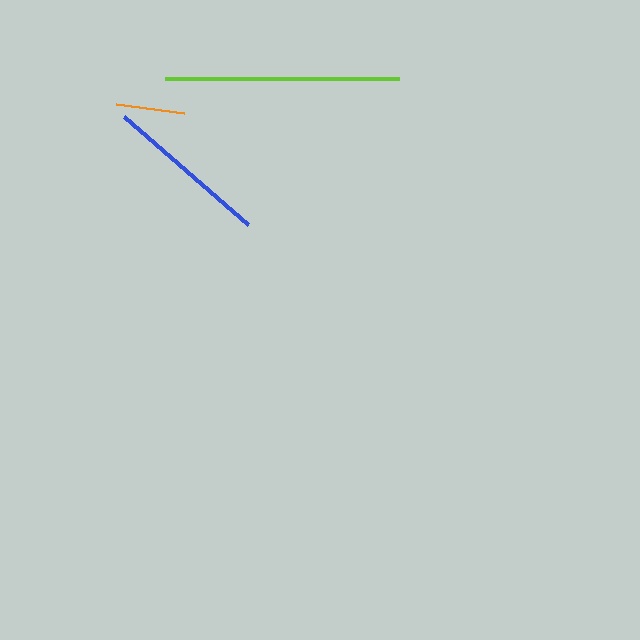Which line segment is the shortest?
The orange line is the shortest at approximately 69 pixels.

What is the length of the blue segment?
The blue segment is approximately 164 pixels long.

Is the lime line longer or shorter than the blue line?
The lime line is longer than the blue line.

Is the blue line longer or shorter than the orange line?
The blue line is longer than the orange line.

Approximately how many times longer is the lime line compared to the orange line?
The lime line is approximately 3.4 times the length of the orange line.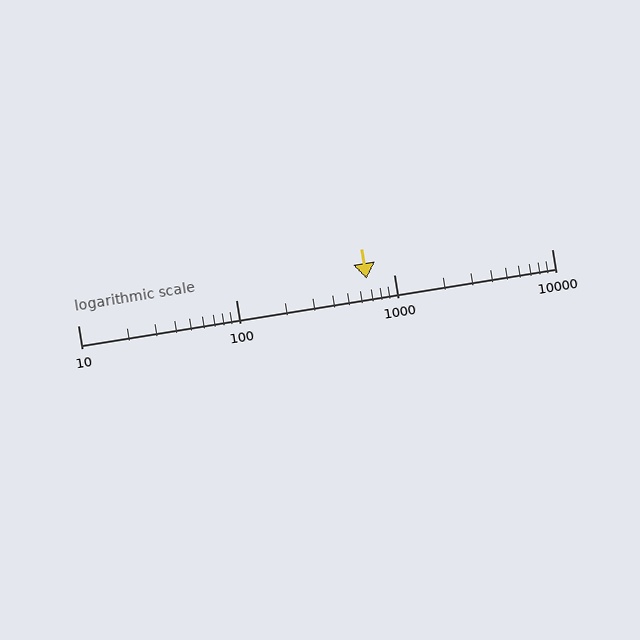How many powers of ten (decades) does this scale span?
The scale spans 3 decades, from 10 to 10000.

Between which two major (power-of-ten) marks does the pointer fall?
The pointer is between 100 and 1000.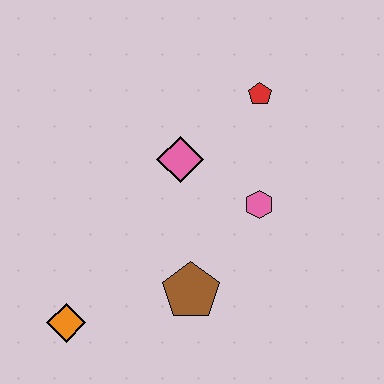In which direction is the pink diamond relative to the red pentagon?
The pink diamond is to the left of the red pentagon.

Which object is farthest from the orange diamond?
The red pentagon is farthest from the orange diamond.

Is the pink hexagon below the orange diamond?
No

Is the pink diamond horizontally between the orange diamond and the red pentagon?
Yes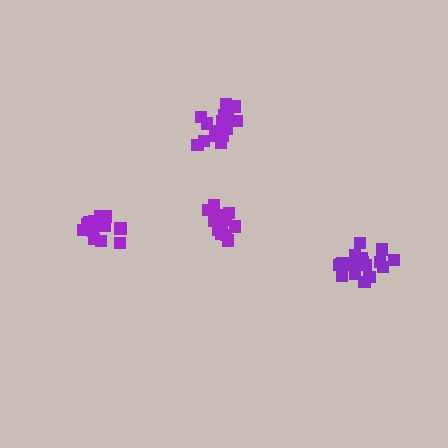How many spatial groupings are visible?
There are 4 spatial groupings.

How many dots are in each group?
Group 1: 15 dots, Group 2: 21 dots, Group 3: 17 dots, Group 4: 16 dots (69 total).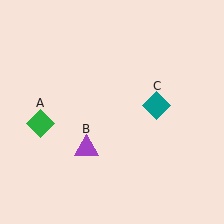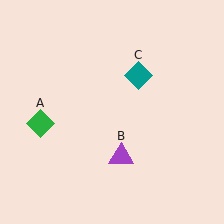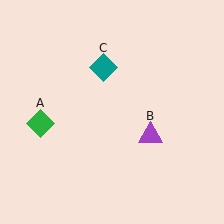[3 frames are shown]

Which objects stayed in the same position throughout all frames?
Green diamond (object A) remained stationary.